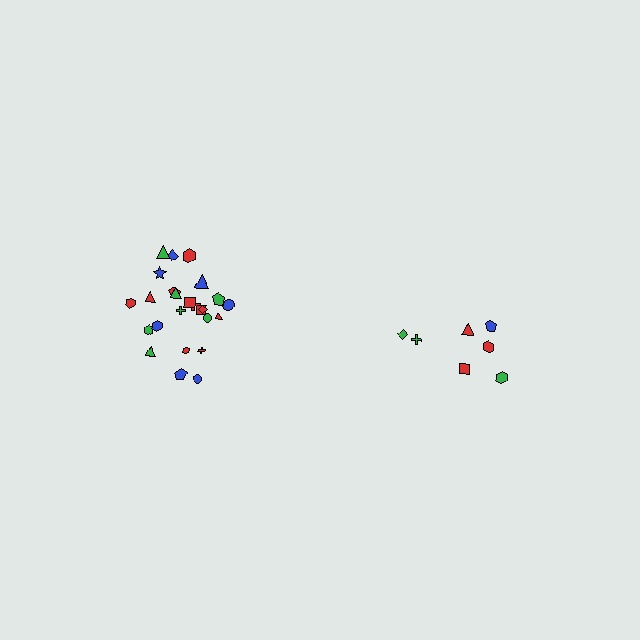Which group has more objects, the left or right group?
The left group.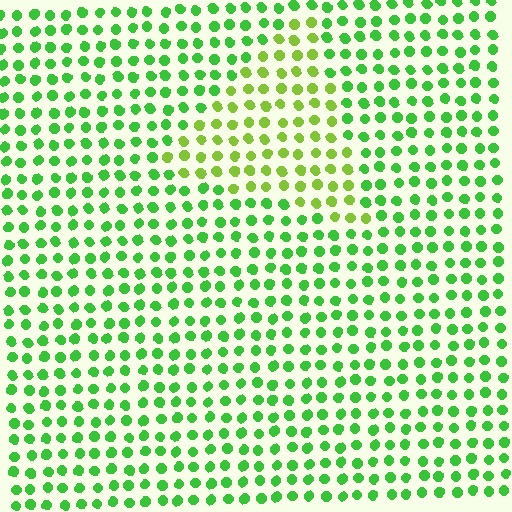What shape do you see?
I see a triangle.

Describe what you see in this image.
The image is filled with small green elements in a uniform arrangement. A triangle-shaped region is visible where the elements are tinted to a slightly different hue, forming a subtle color boundary.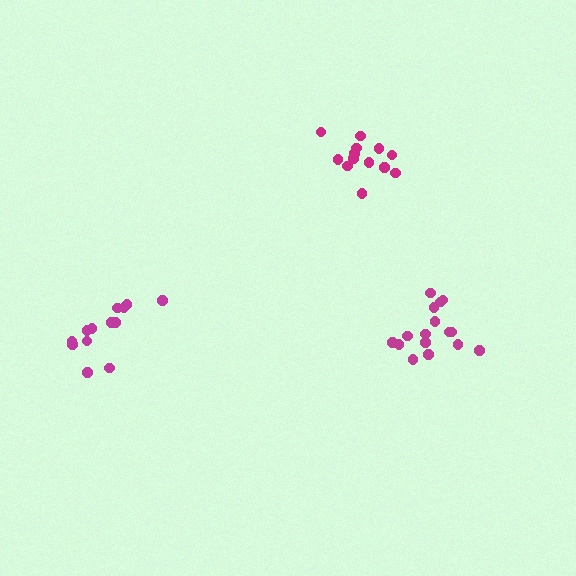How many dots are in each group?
Group 1: 13 dots, Group 2: 13 dots, Group 3: 16 dots (42 total).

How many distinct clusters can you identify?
There are 3 distinct clusters.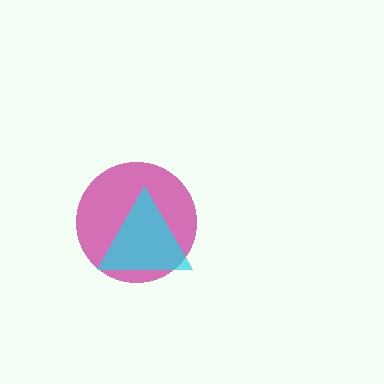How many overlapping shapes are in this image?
There are 2 overlapping shapes in the image.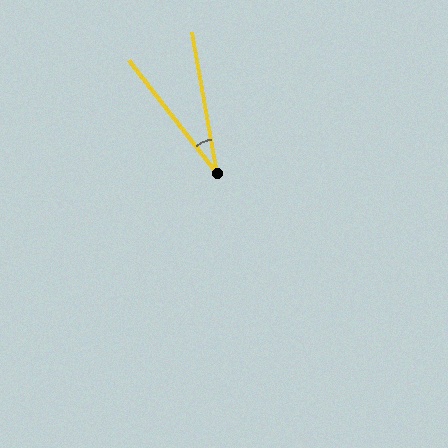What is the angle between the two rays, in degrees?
Approximately 28 degrees.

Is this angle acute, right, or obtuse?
It is acute.